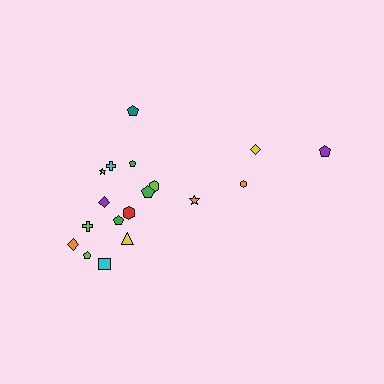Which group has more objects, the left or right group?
The left group.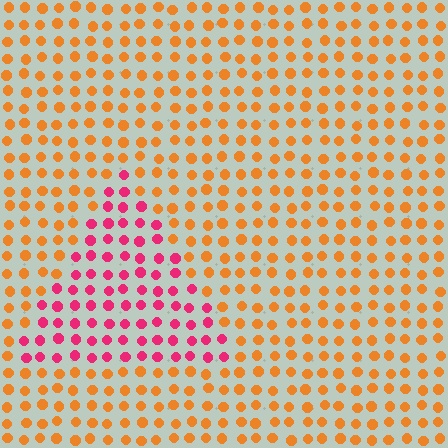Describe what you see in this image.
The image is filled with small orange elements in a uniform arrangement. A triangle-shaped region is visible where the elements are tinted to a slightly different hue, forming a subtle color boundary.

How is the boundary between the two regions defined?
The boundary is defined purely by a slight shift in hue (about 52 degrees). Spacing, size, and orientation are identical on both sides.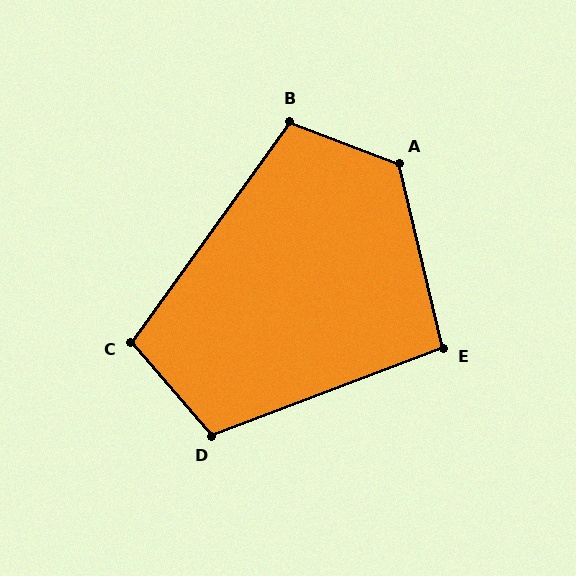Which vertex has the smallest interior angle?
E, at approximately 97 degrees.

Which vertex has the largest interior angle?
A, at approximately 125 degrees.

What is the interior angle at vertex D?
Approximately 110 degrees (obtuse).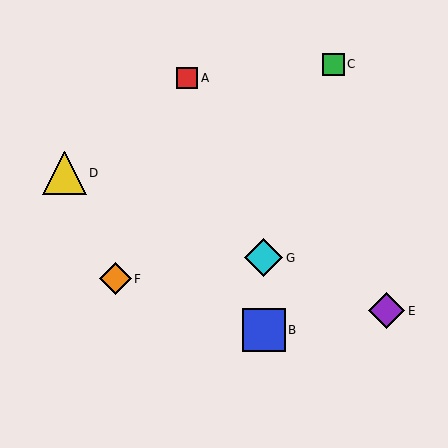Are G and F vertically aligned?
No, G is at x≈264 and F is at x≈115.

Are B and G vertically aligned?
Yes, both are at x≈264.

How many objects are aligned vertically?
2 objects (B, G) are aligned vertically.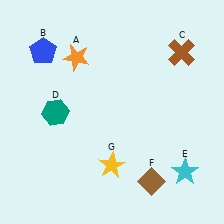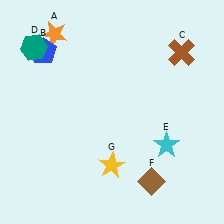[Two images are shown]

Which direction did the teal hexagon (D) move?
The teal hexagon (D) moved up.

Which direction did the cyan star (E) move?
The cyan star (E) moved up.